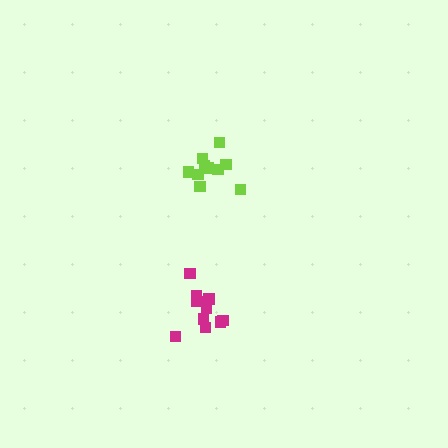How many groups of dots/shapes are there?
There are 2 groups.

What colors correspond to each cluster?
The clusters are colored: magenta, lime.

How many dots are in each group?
Group 1: 10 dots, Group 2: 10 dots (20 total).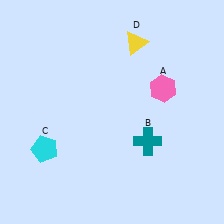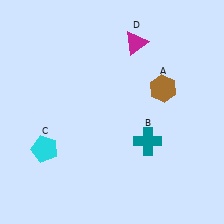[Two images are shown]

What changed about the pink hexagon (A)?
In Image 1, A is pink. In Image 2, it changed to brown.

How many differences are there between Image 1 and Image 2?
There are 2 differences between the two images.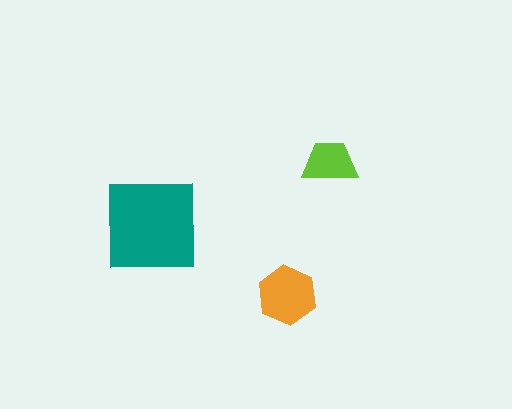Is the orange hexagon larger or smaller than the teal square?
Smaller.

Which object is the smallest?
The lime trapezoid.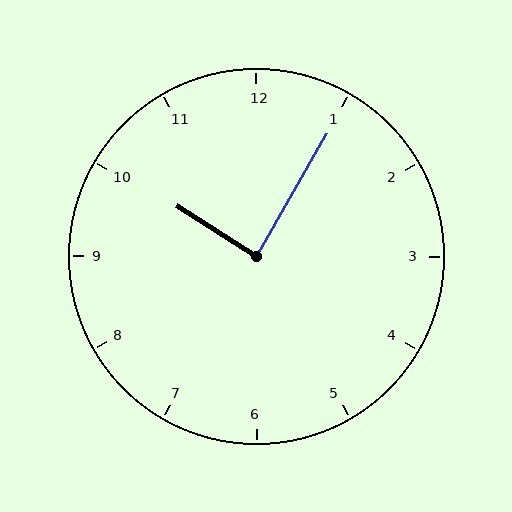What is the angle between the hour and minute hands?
Approximately 88 degrees.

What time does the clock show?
10:05.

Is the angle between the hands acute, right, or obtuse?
It is right.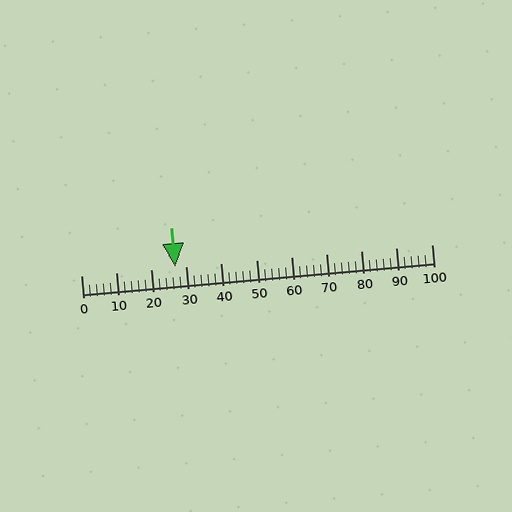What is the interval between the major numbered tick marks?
The major tick marks are spaced 10 units apart.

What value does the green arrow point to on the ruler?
The green arrow points to approximately 27.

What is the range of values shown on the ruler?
The ruler shows values from 0 to 100.